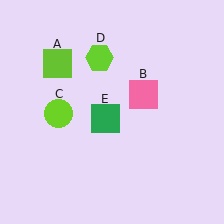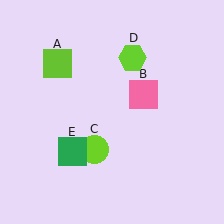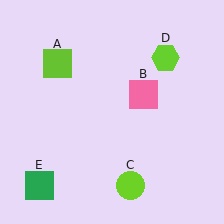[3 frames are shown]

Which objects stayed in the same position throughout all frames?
Lime square (object A) and pink square (object B) remained stationary.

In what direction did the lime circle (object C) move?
The lime circle (object C) moved down and to the right.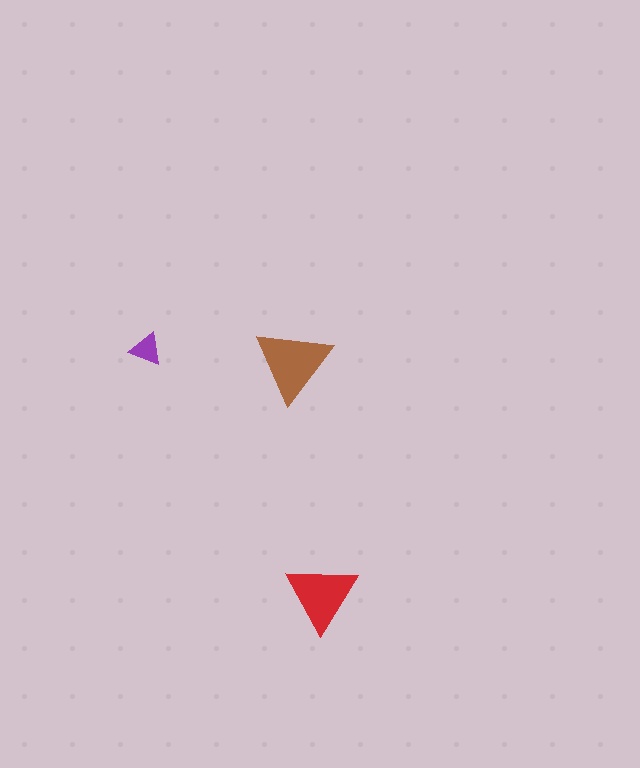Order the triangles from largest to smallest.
the brown one, the red one, the purple one.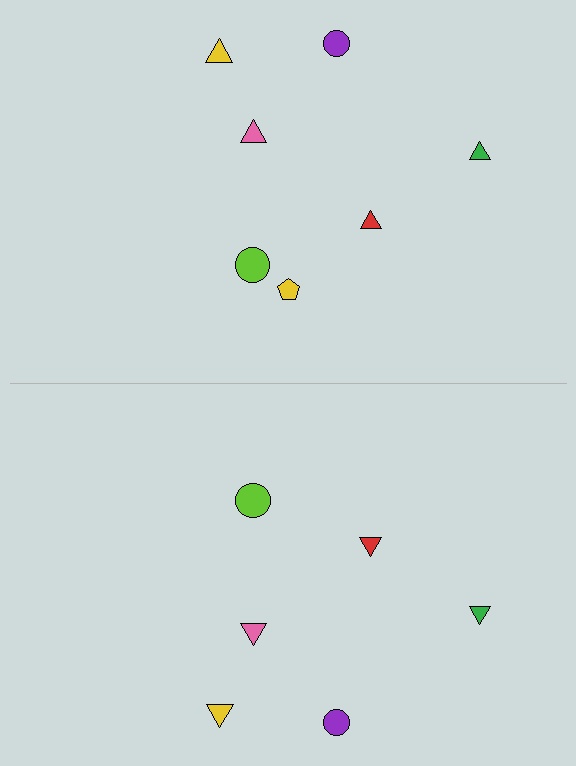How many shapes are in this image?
There are 13 shapes in this image.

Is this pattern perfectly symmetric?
No, the pattern is not perfectly symmetric. A yellow pentagon is missing from the bottom side.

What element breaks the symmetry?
A yellow pentagon is missing from the bottom side.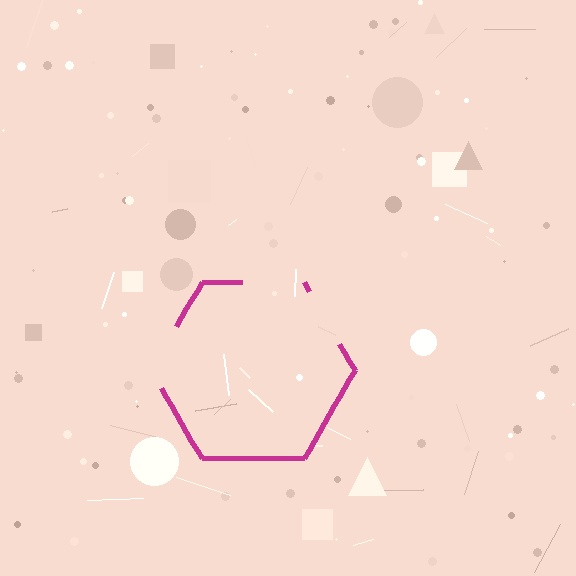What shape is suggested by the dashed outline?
The dashed outline suggests a hexagon.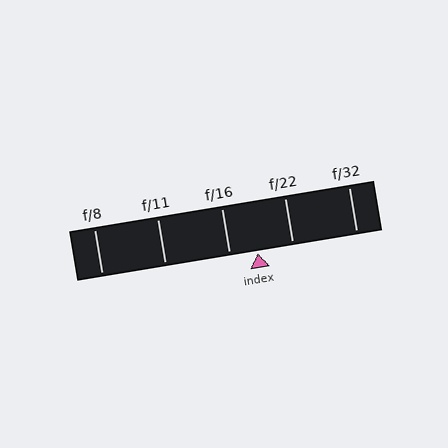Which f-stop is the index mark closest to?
The index mark is closest to f/16.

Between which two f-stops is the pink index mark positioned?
The index mark is between f/16 and f/22.